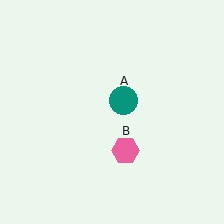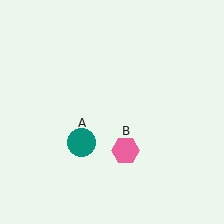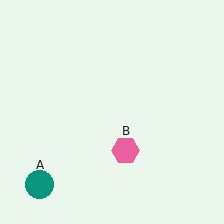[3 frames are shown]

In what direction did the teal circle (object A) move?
The teal circle (object A) moved down and to the left.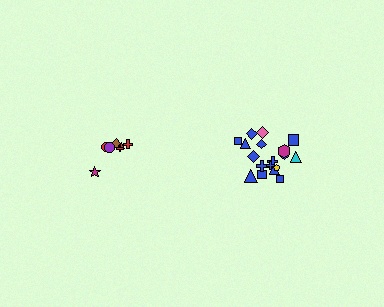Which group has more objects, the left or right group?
The right group.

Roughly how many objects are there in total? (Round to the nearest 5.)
Roughly 25 objects in total.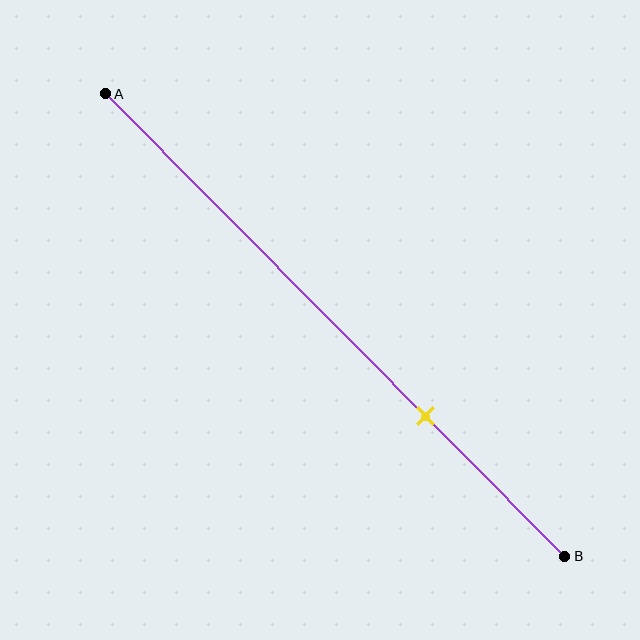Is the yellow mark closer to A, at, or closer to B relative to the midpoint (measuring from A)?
The yellow mark is closer to point B than the midpoint of segment AB.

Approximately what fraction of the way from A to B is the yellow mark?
The yellow mark is approximately 70% of the way from A to B.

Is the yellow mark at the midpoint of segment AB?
No, the mark is at about 70% from A, not at the 50% midpoint.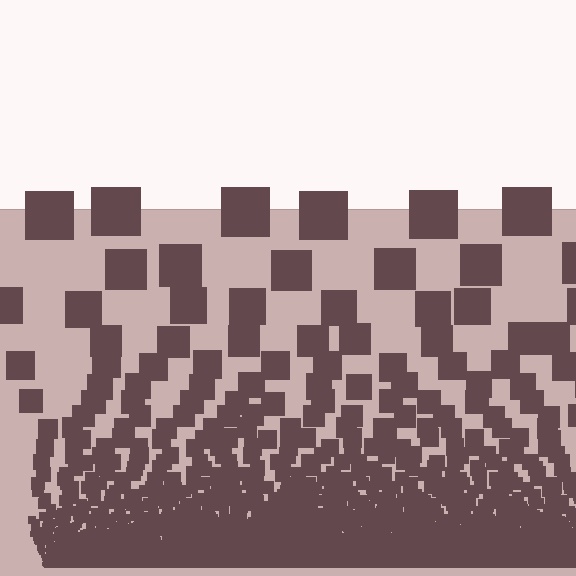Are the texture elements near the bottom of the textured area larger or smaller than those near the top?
Smaller. The gradient is inverted — elements near the bottom are smaller and denser.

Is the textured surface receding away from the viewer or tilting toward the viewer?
The surface appears to tilt toward the viewer. Texture elements get larger and sparser toward the top.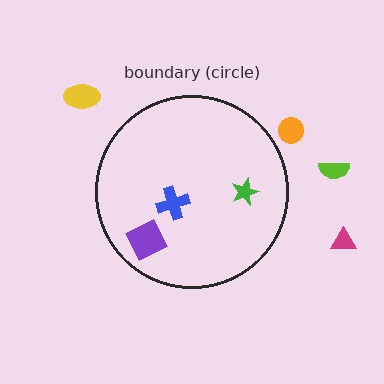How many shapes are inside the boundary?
3 inside, 4 outside.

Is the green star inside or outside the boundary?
Inside.